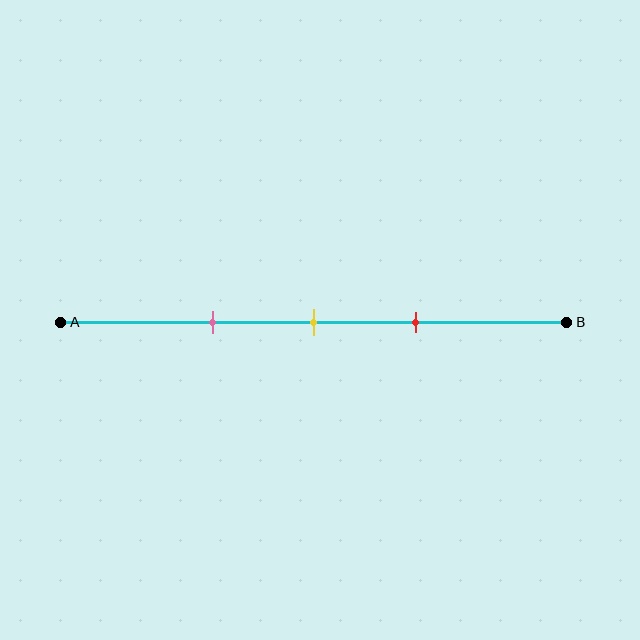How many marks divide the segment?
There are 3 marks dividing the segment.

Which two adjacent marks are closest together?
The yellow and red marks are the closest adjacent pair.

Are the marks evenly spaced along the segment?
Yes, the marks are approximately evenly spaced.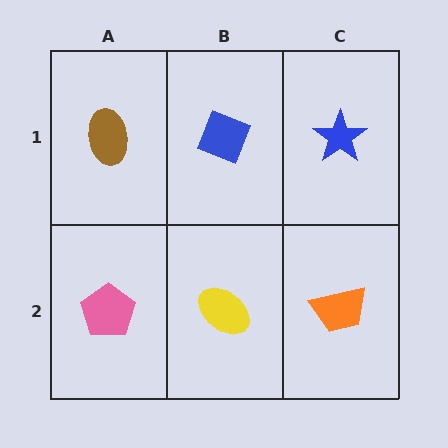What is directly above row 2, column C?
A blue star.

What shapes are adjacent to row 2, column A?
A brown ellipse (row 1, column A), a yellow ellipse (row 2, column B).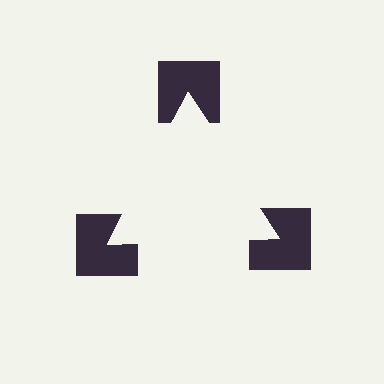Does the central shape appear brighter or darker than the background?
It typically appears slightly brighter than the background, even though no actual brightness change is drawn.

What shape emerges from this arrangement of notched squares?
An illusory triangle — its edges are inferred from the aligned wedge cuts in the notched squares, not physically drawn.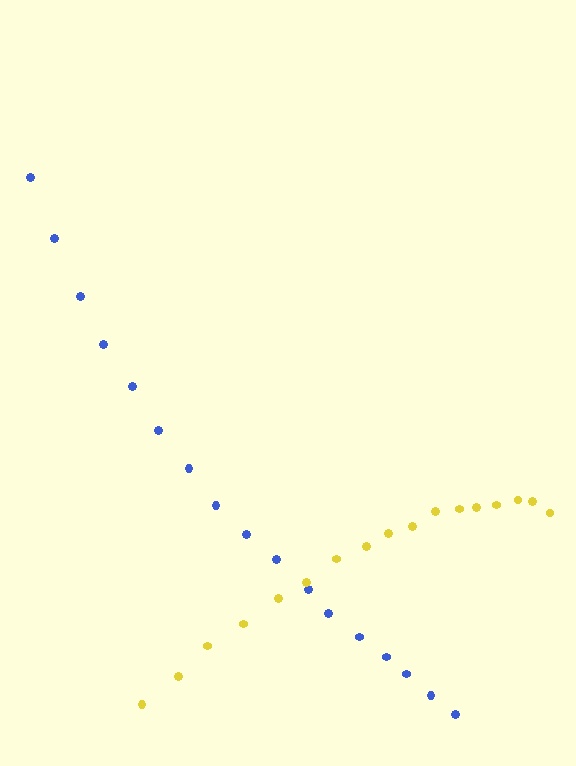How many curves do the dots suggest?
There are 2 distinct paths.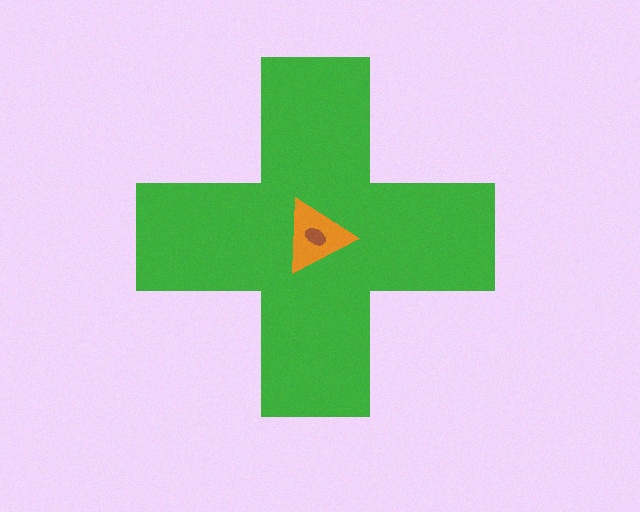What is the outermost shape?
The green cross.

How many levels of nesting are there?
3.